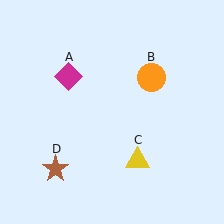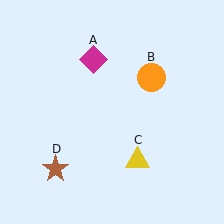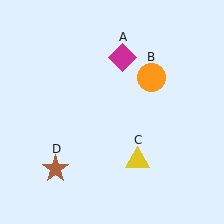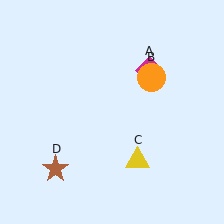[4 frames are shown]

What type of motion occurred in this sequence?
The magenta diamond (object A) rotated clockwise around the center of the scene.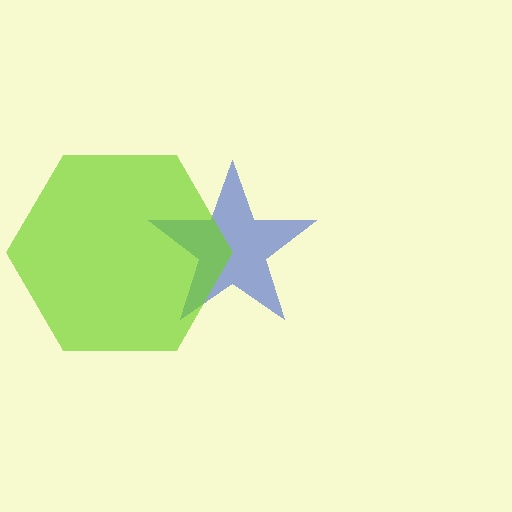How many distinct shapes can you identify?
There are 2 distinct shapes: a blue star, a lime hexagon.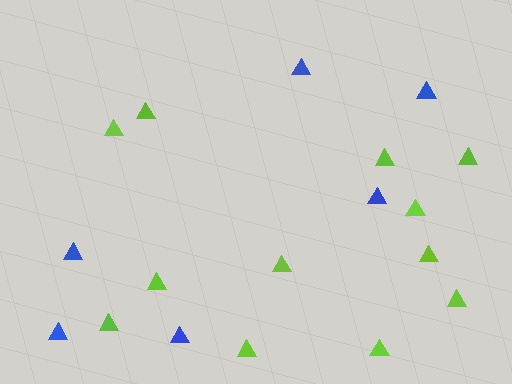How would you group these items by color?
There are 2 groups: one group of blue triangles (6) and one group of lime triangles (12).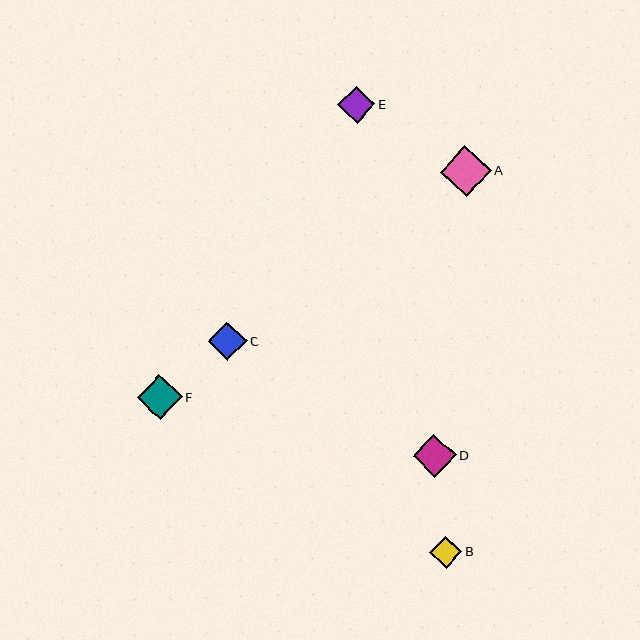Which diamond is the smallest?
Diamond B is the smallest with a size of approximately 32 pixels.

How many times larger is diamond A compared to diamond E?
Diamond A is approximately 1.4 times the size of diamond E.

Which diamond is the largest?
Diamond A is the largest with a size of approximately 51 pixels.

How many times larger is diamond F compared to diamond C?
Diamond F is approximately 1.2 times the size of diamond C.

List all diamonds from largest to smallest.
From largest to smallest: A, F, D, C, E, B.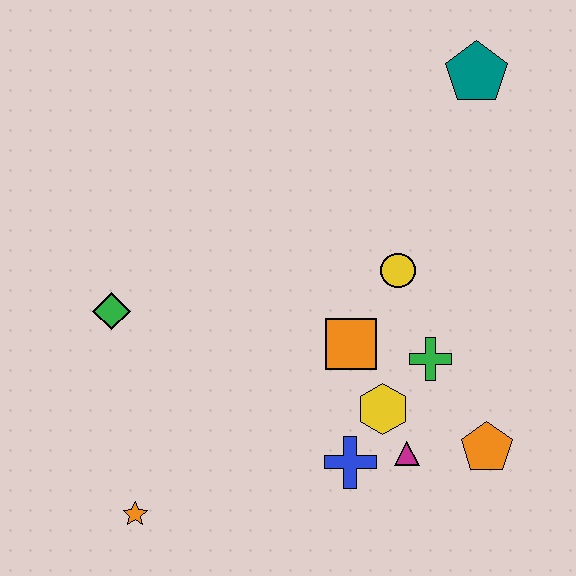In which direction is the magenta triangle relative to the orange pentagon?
The magenta triangle is to the left of the orange pentagon.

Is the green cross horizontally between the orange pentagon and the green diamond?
Yes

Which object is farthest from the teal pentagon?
The orange star is farthest from the teal pentagon.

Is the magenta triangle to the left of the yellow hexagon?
No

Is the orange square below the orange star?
No